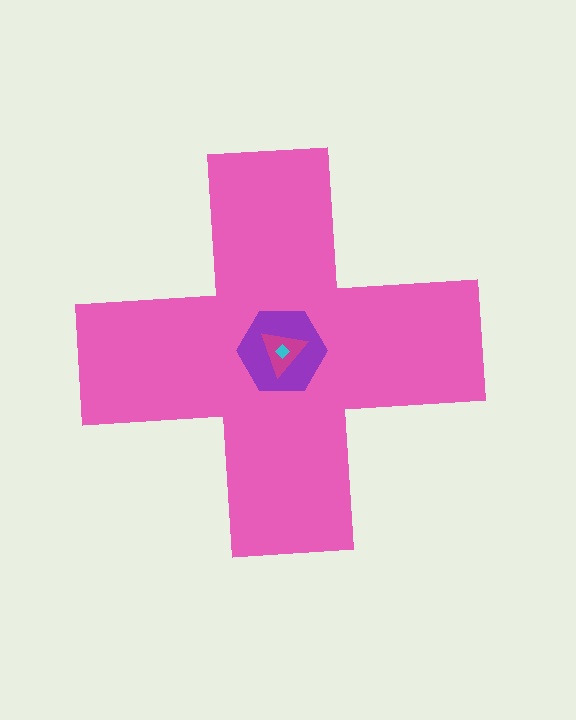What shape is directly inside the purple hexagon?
The magenta triangle.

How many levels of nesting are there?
4.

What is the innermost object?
The cyan diamond.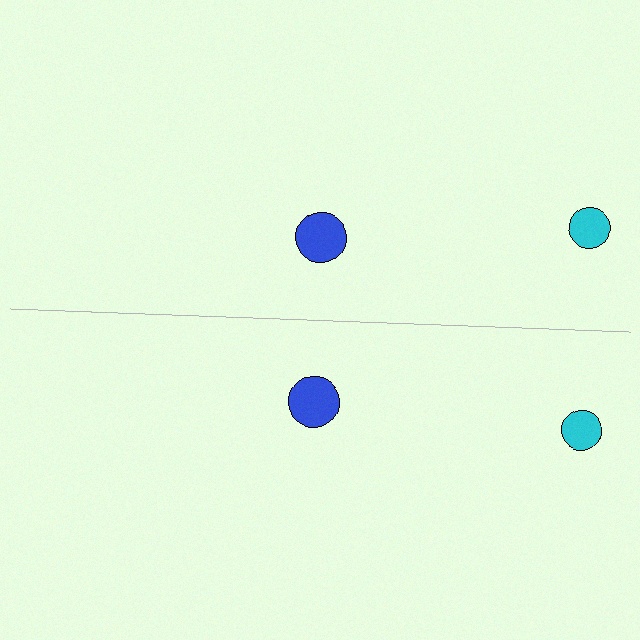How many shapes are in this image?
There are 4 shapes in this image.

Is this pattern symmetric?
Yes, this pattern has bilateral (reflection) symmetry.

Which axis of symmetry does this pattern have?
The pattern has a horizontal axis of symmetry running through the center of the image.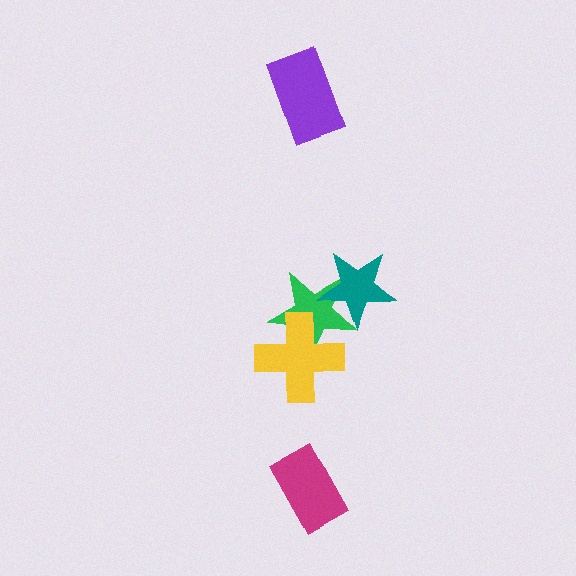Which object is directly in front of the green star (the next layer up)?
The teal star is directly in front of the green star.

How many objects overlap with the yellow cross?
1 object overlaps with the yellow cross.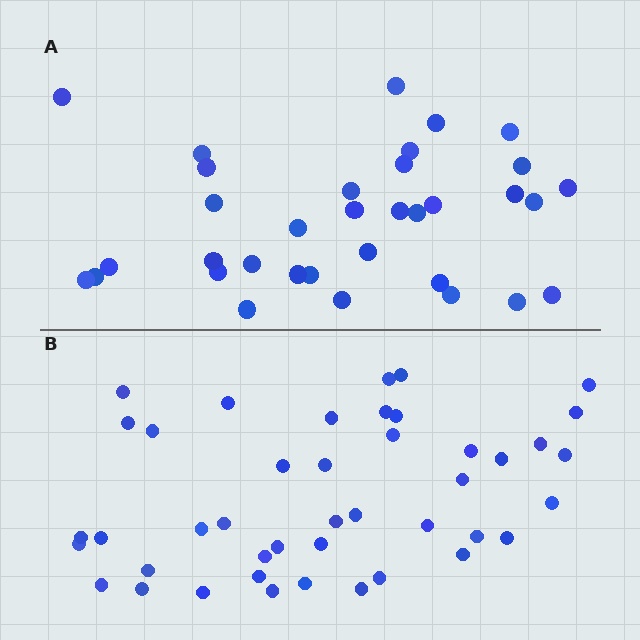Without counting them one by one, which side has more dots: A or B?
Region B (the bottom region) has more dots.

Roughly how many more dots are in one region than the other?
Region B has roughly 8 or so more dots than region A.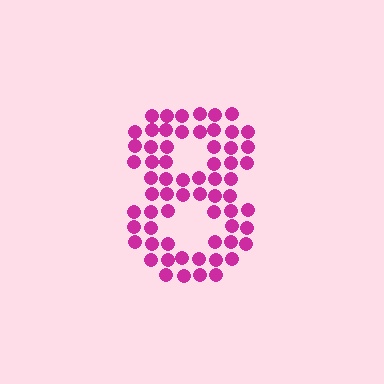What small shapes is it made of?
It is made of small circles.